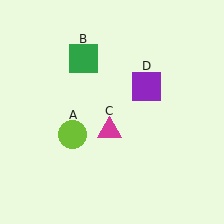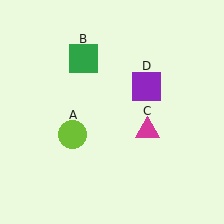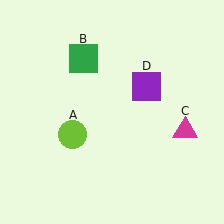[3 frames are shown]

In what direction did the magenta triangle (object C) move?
The magenta triangle (object C) moved right.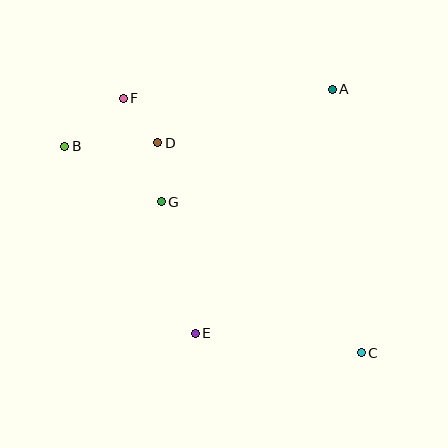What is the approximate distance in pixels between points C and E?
The distance between C and E is approximately 167 pixels.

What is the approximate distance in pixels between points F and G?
The distance between F and G is approximately 110 pixels.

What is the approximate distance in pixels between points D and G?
The distance between D and G is approximately 59 pixels.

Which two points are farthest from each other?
Points B and C are farthest from each other.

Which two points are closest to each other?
Points D and F are closest to each other.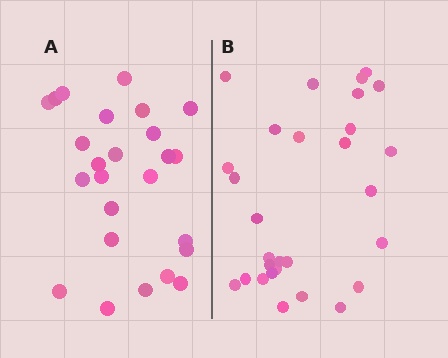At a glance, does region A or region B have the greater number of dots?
Region B (the right region) has more dots.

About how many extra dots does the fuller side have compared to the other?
Region B has about 4 more dots than region A.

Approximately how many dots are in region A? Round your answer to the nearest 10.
About 20 dots. (The exact count is 25, which rounds to 20.)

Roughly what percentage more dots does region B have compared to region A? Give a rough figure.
About 15% more.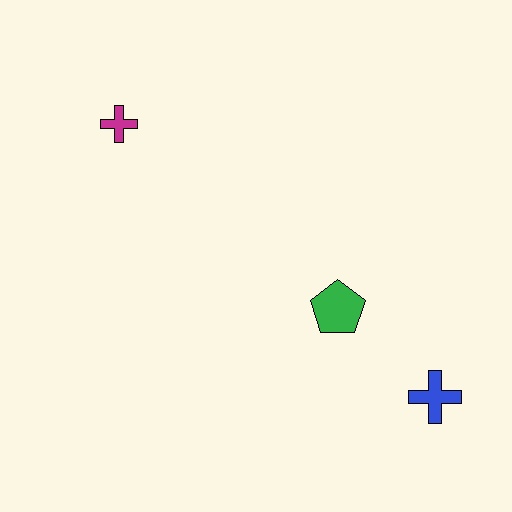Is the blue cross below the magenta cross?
Yes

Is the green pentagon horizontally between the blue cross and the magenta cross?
Yes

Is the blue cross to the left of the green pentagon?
No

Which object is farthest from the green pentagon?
The magenta cross is farthest from the green pentagon.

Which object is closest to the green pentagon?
The blue cross is closest to the green pentagon.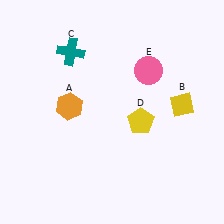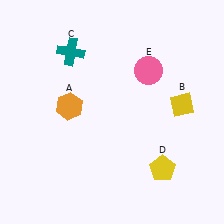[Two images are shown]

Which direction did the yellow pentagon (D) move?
The yellow pentagon (D) moved down.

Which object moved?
The yellow pentagon (D) moved down.